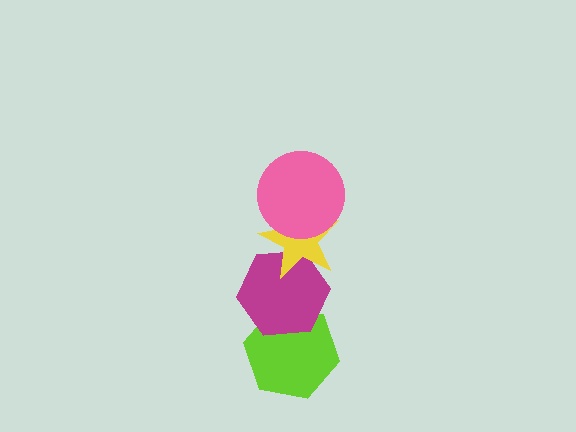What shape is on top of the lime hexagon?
The magenta hexagon is on top of the lime hexagon.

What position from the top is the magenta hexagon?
The magenta hexagon is 3rd from the top.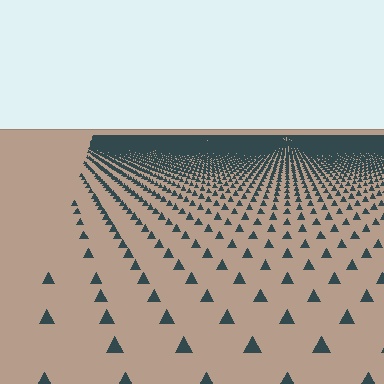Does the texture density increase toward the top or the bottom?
Density increases toward the top.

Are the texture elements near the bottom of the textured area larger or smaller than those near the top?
Larger. Near the bottom, elements are closer to the viewer and appear at a bigger on-screen size.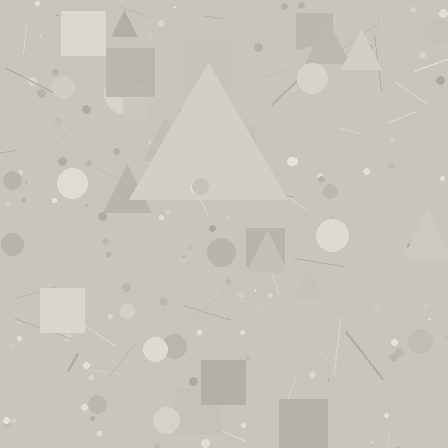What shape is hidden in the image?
A triangle is hidden in the image.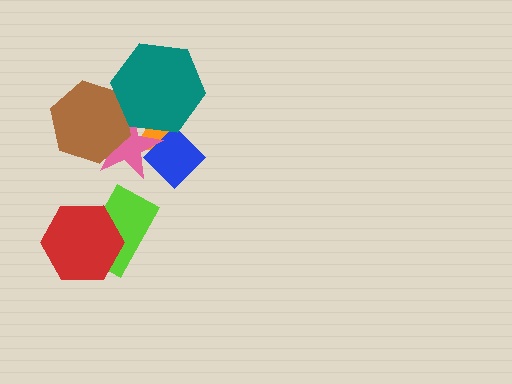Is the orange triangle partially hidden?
Yes, it is partially covered by another shape.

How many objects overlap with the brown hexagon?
2 objects overlap with the brown hexagon.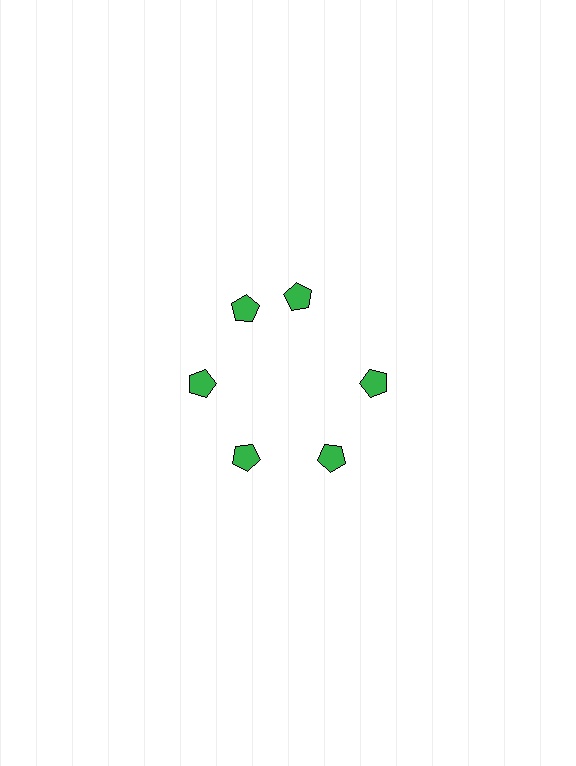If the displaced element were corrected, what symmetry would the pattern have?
It would have 6-fold rotational symmetry — the pattern would map onto itself every 60 degrees.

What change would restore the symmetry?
The symmetry would be restored by rotating it back into even spacing with its neighbors so that all 6 pentagons sit at equal angles and equal distance from the center.